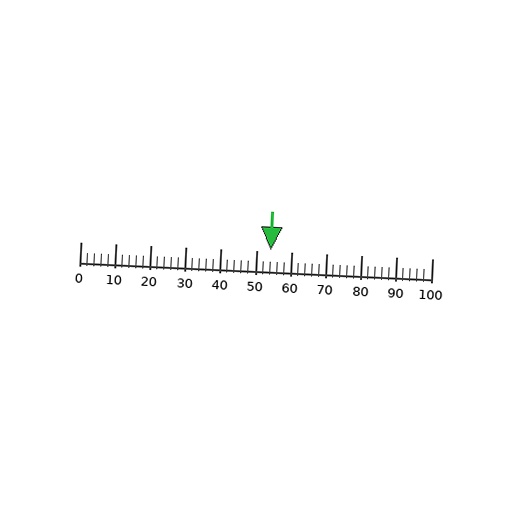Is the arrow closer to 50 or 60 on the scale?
The arrow is closer to 50.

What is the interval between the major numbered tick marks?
The major tick marks are spaced 10 units apart.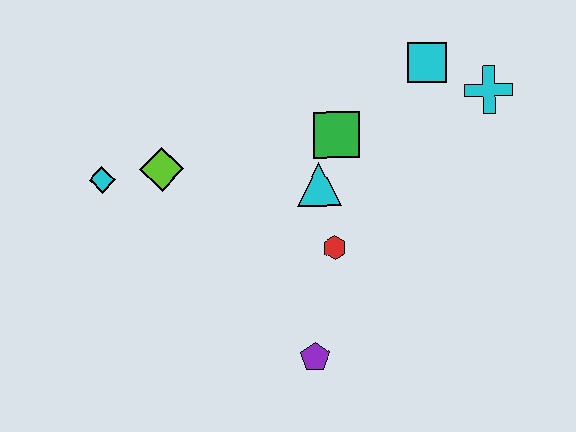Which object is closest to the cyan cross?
The cyan square is closest to the cyan cross.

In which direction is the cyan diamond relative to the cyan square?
The cyan diamond is to the left of the cyan square.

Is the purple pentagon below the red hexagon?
Yes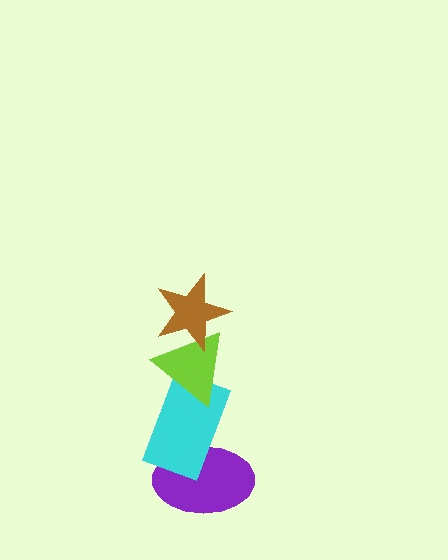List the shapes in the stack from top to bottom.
From top to bottom: the brown star, the lime triangle, the cyan rectangle, the purple ellipse.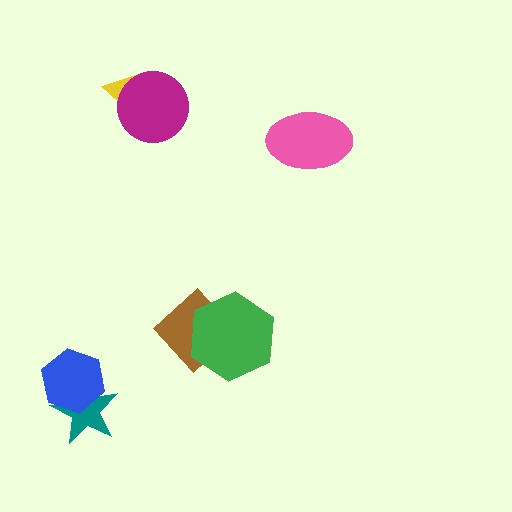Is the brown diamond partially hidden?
Yes, it is partially covered by another shape.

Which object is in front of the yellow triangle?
The magenta circle is in front of the yellow triangle.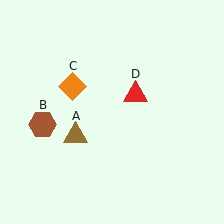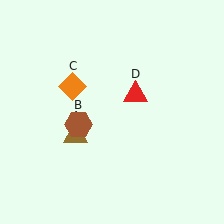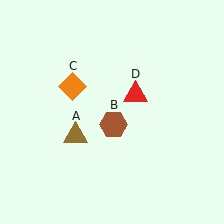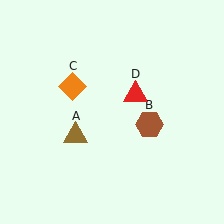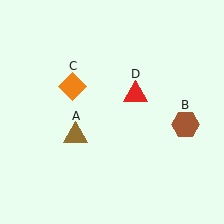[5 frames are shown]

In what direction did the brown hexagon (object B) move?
The brown hexagon (object B) moved right.